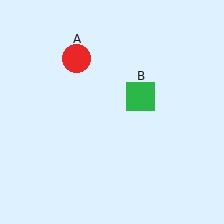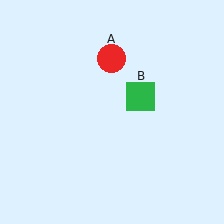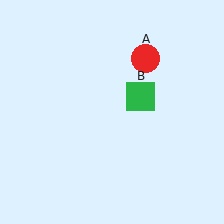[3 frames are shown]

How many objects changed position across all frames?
1 object changed position: red circle (object A).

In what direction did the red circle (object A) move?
The red circle (object A) moved right.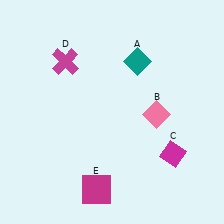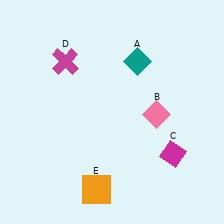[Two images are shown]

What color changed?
The square (E) changed from magenta in Image 1 to orange in Image 2.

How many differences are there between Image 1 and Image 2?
There is 1 difference between the two images.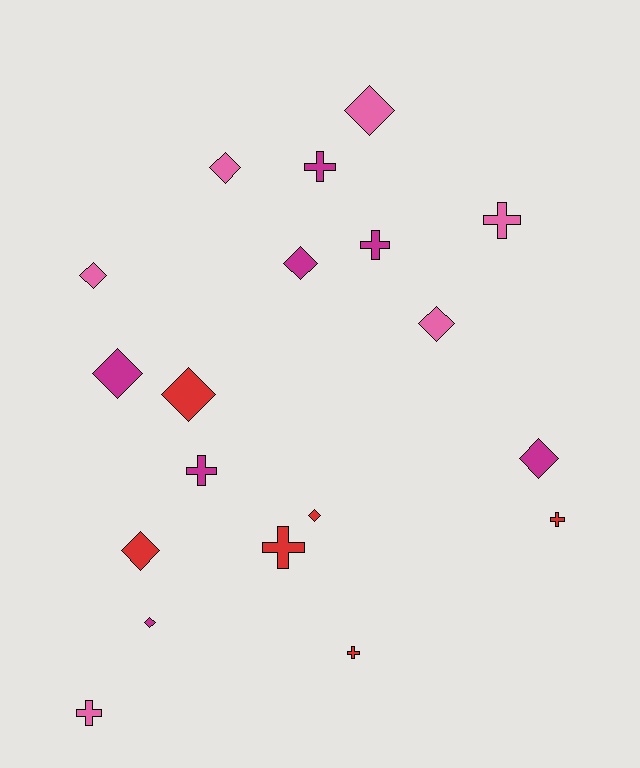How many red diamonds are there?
There are 3 red diamonds.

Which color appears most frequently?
Magenta, with 7 objects.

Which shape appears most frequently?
Diamond, with 11 objects.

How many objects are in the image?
There are 19 objects.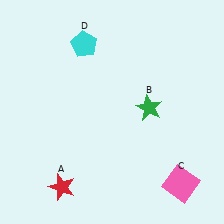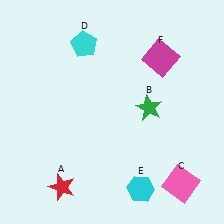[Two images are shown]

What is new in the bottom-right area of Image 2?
A cyan hexagon (E) was added in the bottom-right area of Image 2.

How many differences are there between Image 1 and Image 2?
There are 2 differences between the two images.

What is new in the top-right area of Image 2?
A magenta square (F) was added in the top-right area of Image 2.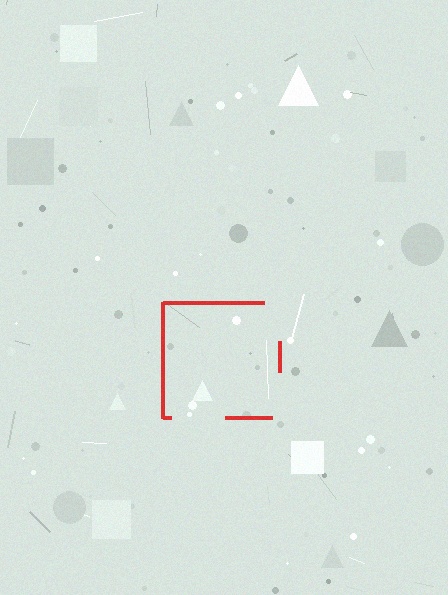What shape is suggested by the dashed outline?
The dashed outline suggests a square.